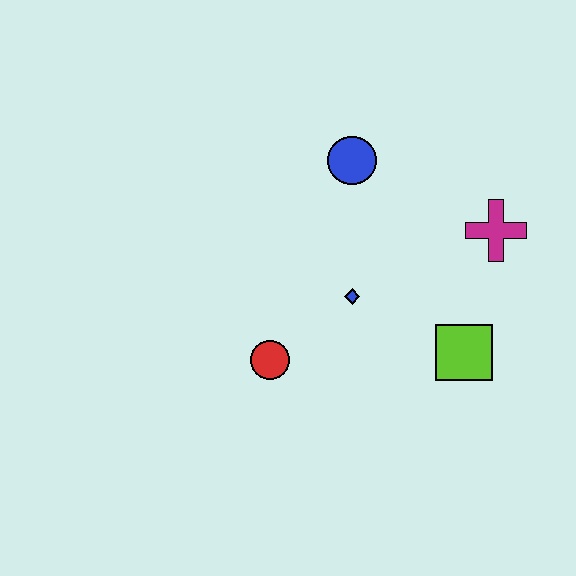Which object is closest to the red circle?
The blue diamond is closest to the red circle.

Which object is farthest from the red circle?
The magenta cross is farthest from the red circle.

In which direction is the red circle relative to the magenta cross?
The red circle is to the left of the magenta cross.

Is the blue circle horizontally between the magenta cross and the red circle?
Yes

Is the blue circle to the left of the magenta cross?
Yes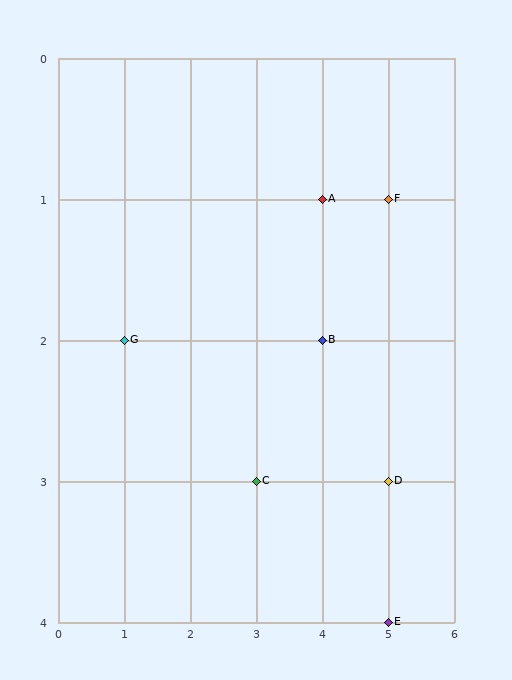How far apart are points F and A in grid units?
Points F and A are 1 column apart.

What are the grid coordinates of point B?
Point B is at grid coordinates (4, 2).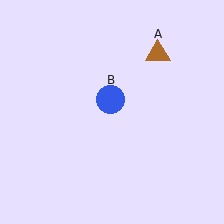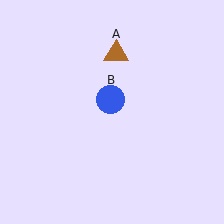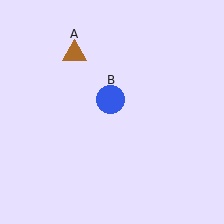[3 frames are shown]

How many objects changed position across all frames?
1 object changed position: brown triangle (object A).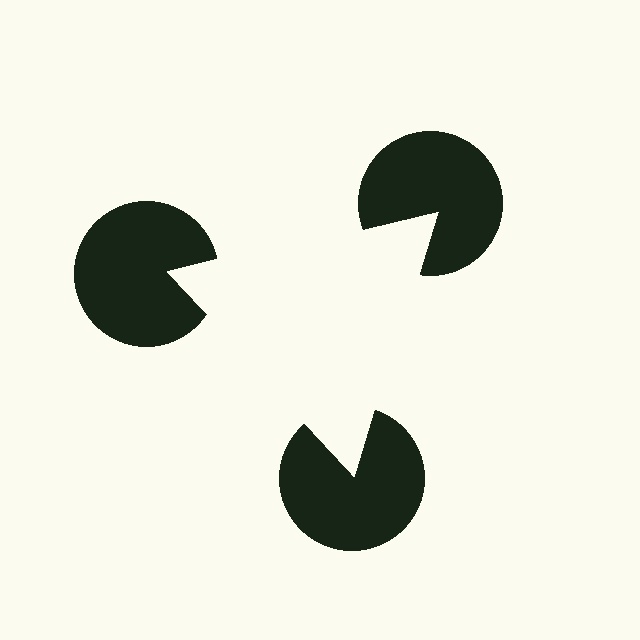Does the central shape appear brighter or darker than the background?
It typically appears slightly brighter than the background, even though no actual brightness change is drawn.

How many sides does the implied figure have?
3 sides.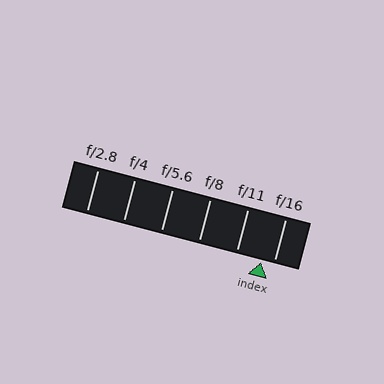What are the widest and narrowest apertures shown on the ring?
The widest aperture shown is f/2.8 and the narrowest is f/16.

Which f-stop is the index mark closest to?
The index mark is closest to f/16.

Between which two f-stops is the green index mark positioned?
The index mark is between f/11 and f/16.